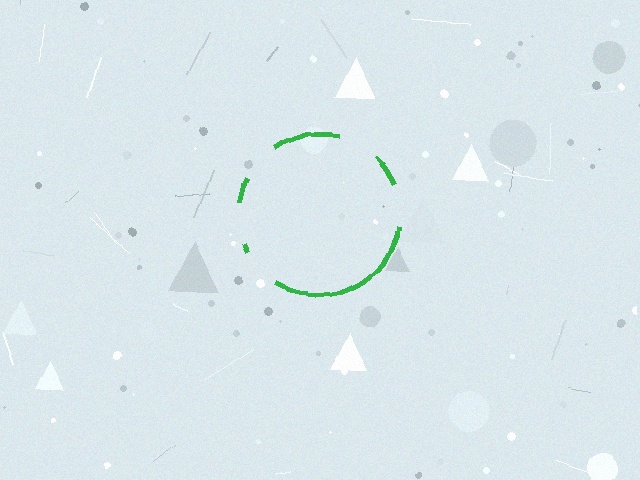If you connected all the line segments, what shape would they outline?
They would outline a circle.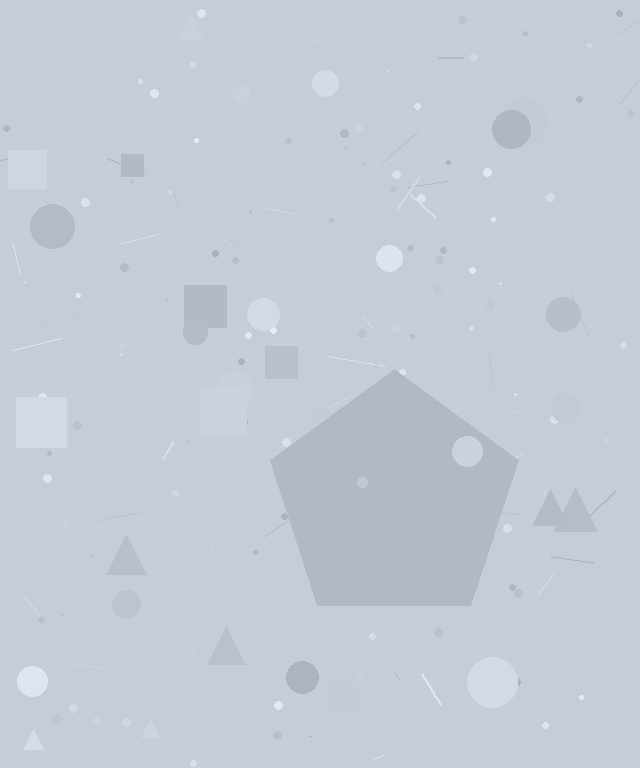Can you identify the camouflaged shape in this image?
The camouflaged shape is a pentagon.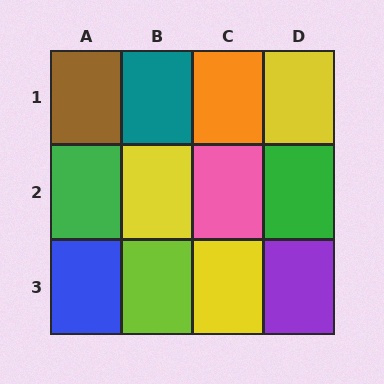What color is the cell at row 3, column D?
Purple.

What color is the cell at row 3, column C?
Yellow.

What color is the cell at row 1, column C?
Orange.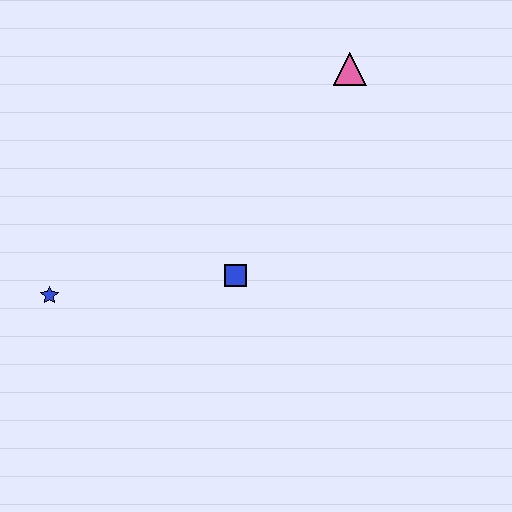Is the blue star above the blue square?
No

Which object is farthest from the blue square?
The pink triangle is farthest from the blue square.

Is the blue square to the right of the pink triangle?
No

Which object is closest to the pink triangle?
The blue square is closest to the pink triangle.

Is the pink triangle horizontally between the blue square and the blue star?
No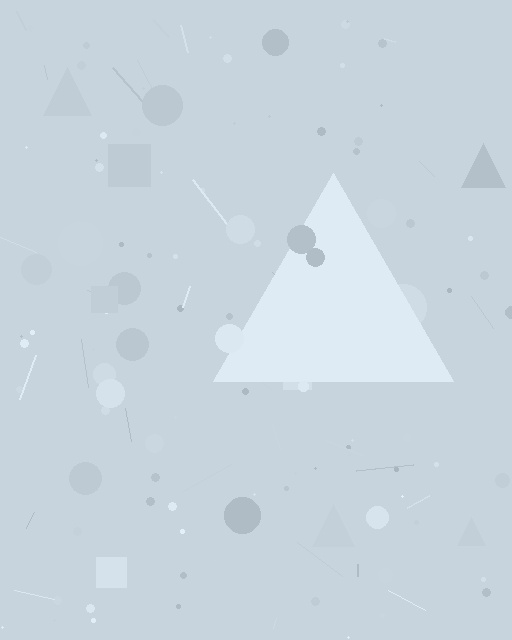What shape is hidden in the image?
A triangle is hidden in the image.